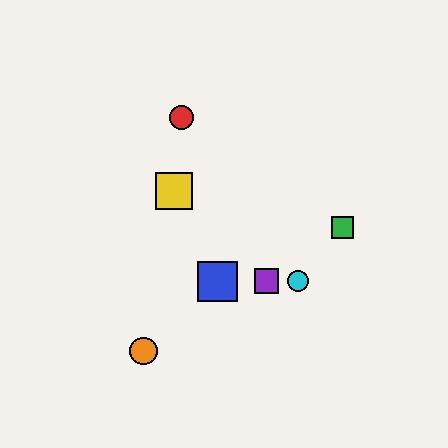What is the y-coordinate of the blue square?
The blue square is at y≈281.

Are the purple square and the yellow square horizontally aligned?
No, the purple square is at y≈281 and the yellow square is at y≈191.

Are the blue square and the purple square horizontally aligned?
Yes, both are at y≈281.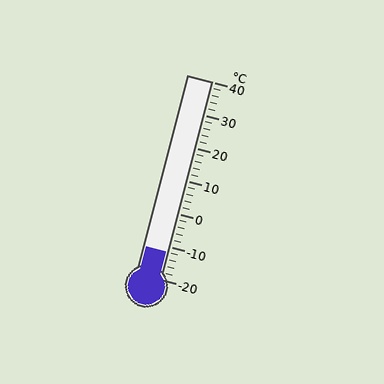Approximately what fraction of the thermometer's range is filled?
The thermometer is filled to approximately 15% of its range.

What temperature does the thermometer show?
The thermometer shows approximately -12°C.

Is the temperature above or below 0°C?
The temperature is below 0°C.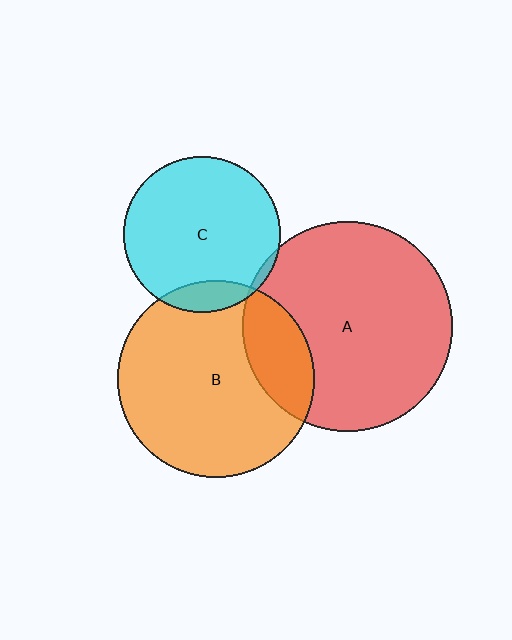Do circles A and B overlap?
Yes.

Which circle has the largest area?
Circle A (red).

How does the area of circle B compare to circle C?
Approximately 1.6 times.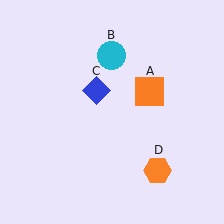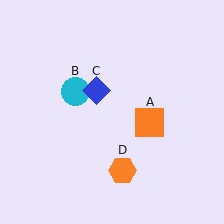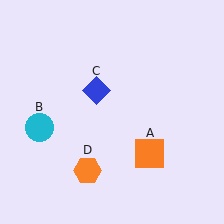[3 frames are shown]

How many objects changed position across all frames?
3 objects changed position: orange square (object A), cyan circle (object B), orange hexagon (object D).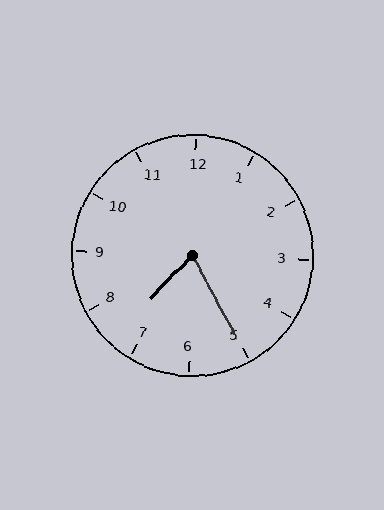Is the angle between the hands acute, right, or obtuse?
It is acute.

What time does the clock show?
7:25.